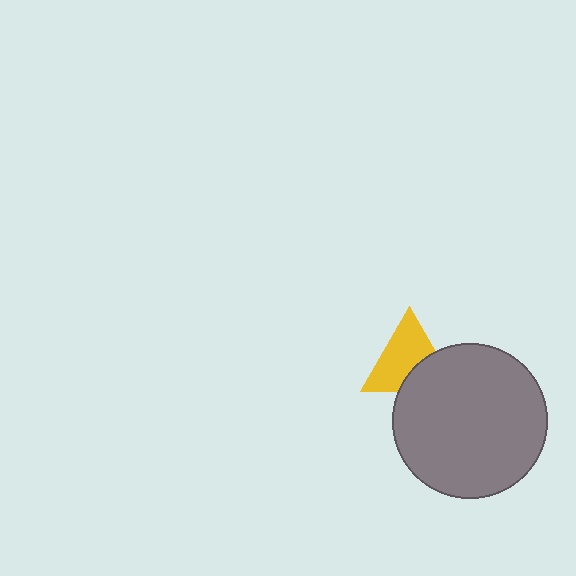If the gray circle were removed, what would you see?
You would see the complete yellow triangle.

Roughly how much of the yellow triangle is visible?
Most of it is visible (roughly 66%).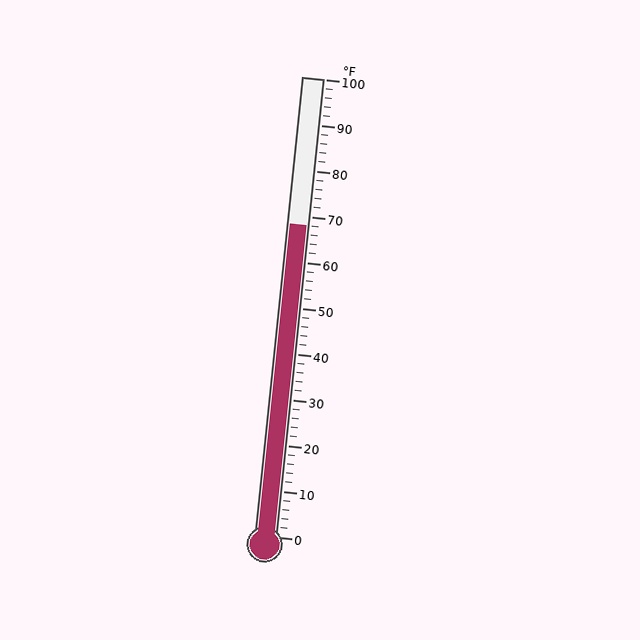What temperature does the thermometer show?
The thermometer shows approximately 68°F.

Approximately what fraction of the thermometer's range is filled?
The thermometer is filled to approximately 70% of its range.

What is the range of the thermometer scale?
The thermometer scale ranges from 0°F to 100°F.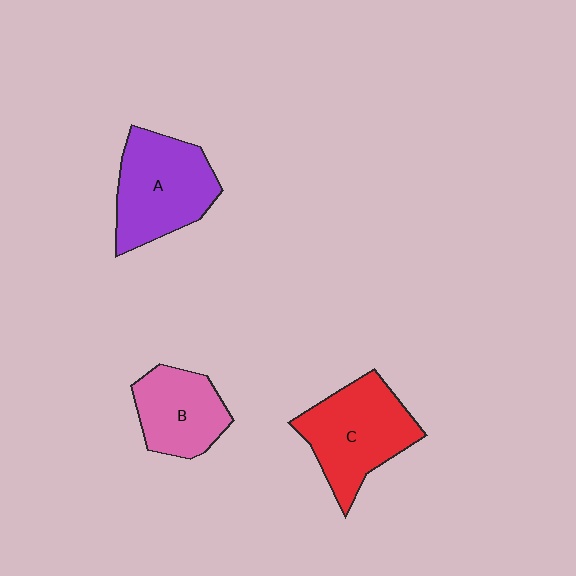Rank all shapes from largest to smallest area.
From largest to smallest: C (red), A (purple), B (pink).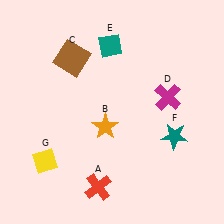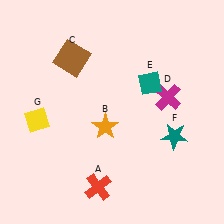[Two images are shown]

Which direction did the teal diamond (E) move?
The teal diamond (E) moved right.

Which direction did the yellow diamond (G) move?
The yellow diamond (G) moved up.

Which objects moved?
The objects that moved are: the teal diamond (E), the yellow diamond (G).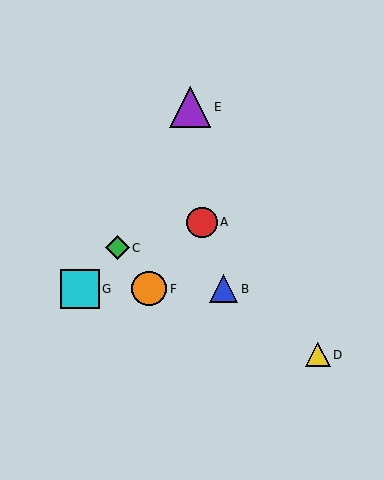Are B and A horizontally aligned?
No, B is at y≈289 and A is at y≈222.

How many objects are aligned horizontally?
3 objects (B, F, G) are aligned horizontally.